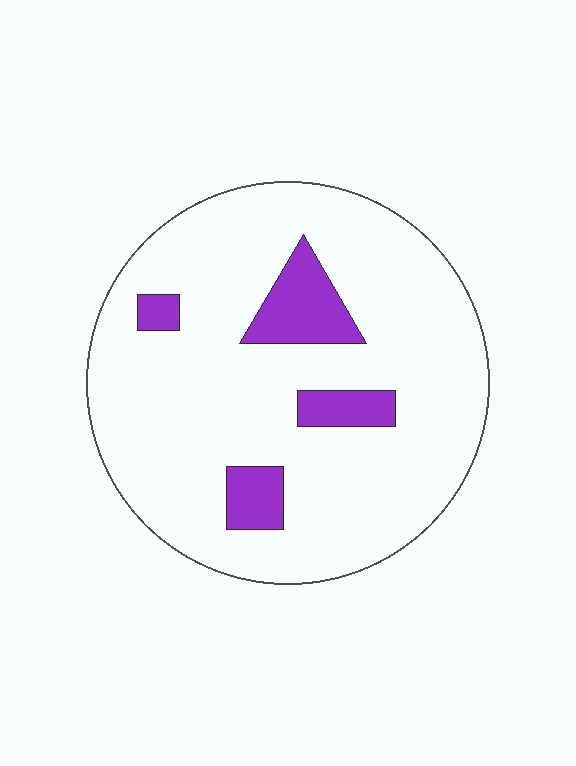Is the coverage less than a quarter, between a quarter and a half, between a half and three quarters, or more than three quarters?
Less than a quarter.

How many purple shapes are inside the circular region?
4.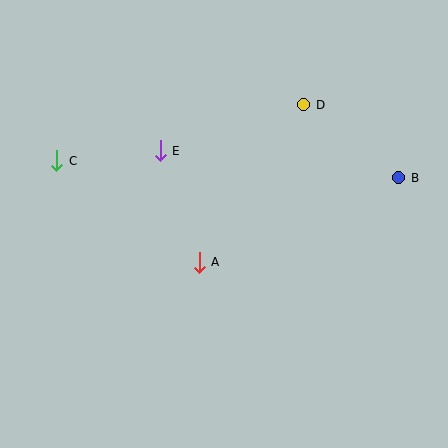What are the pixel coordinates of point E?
Point E is at (160, 151).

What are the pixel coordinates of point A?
Point A is at (199, 262).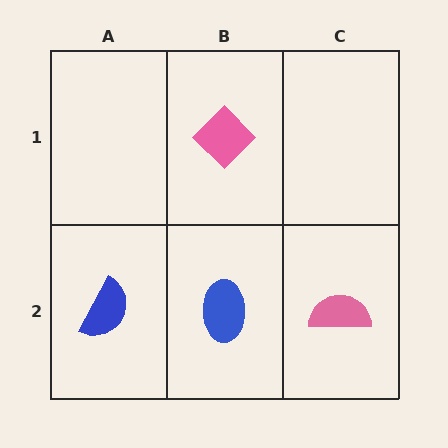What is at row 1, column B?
A pink diamond.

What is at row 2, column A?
A blue semicircle.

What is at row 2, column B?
A blue ellipse.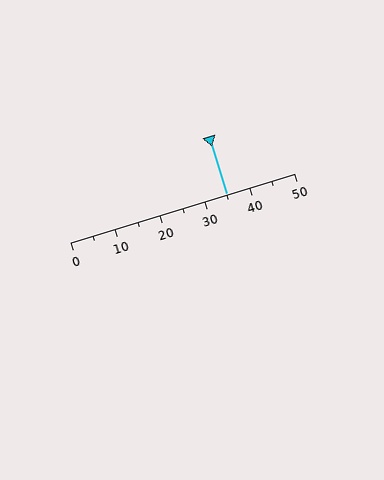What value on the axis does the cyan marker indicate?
The marker indicates approximately 35.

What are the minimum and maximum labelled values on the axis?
The axis runs from 0 to 50.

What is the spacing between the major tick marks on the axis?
The major ticks are spaced 10 apart.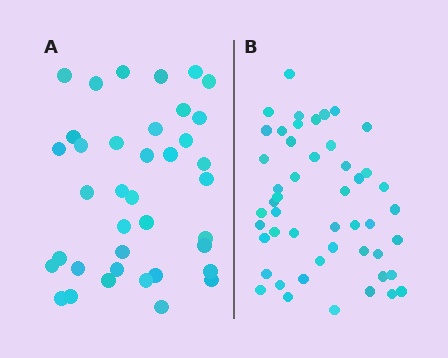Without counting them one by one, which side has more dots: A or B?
Region B (the right region) has more dots.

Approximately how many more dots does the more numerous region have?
Region B has roughly 12 or so more dots than region A.